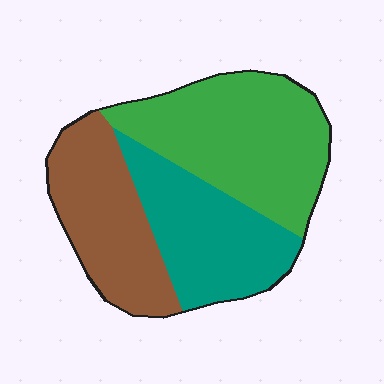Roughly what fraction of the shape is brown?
Brown takes up between a sixth and a third of the shape.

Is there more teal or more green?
Green.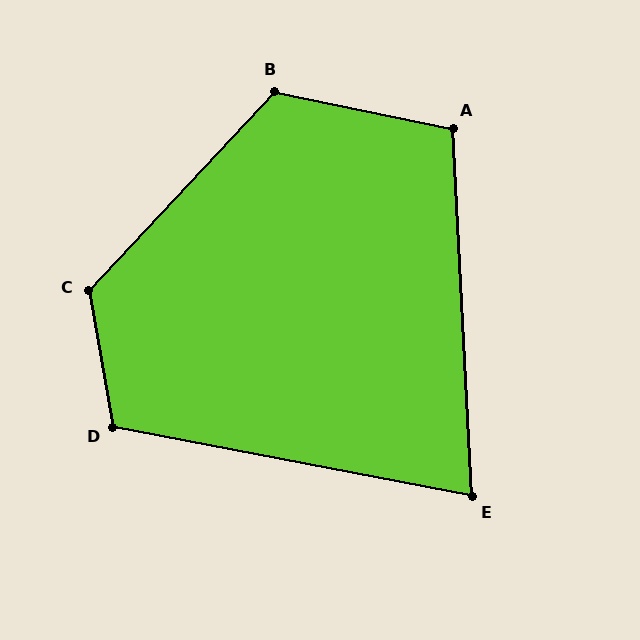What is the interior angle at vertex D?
Approximately 111 degrees (obtuse).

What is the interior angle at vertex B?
Approximately 121 degrees (obtuse).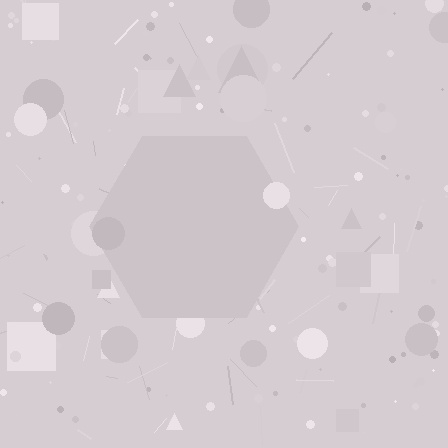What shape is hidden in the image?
A hexagon is hidden in the image.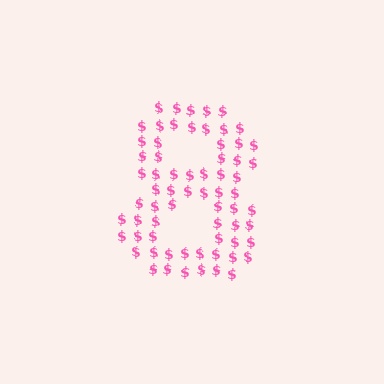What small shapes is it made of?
It is made of small dollar signs.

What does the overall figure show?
The overall figure shows the digit 8.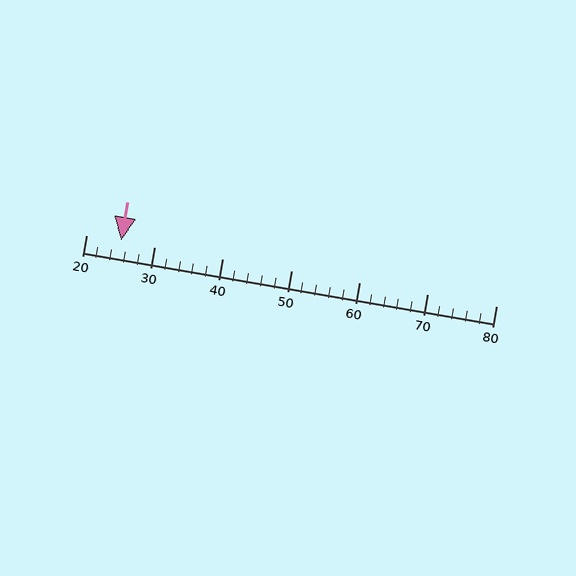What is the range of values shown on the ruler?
The ruler shows values from 20 to 80.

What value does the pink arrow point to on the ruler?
The pink arrow points to approximately 25.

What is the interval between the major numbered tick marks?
The major tick marks are spaced 10 units apart.